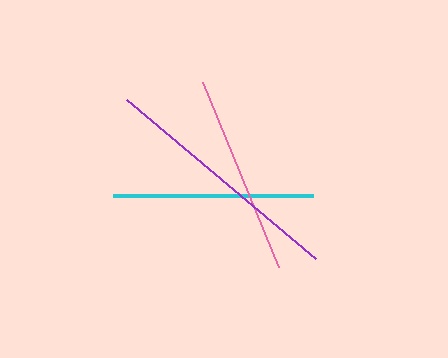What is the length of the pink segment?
The pink segment is approximately 200 pixels long.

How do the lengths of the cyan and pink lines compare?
The cyan and pink lines are approximately the same length.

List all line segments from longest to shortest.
From longest to shortest: purple, cyan, pink.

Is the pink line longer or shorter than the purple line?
The purple line is longer than the pink line.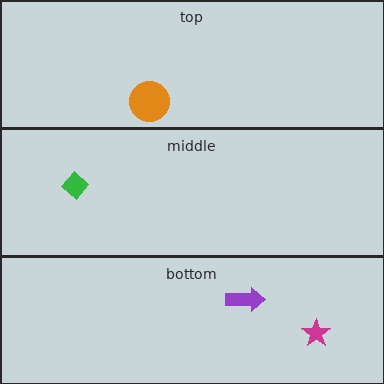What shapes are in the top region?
The orange circle.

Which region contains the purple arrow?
The bottom region.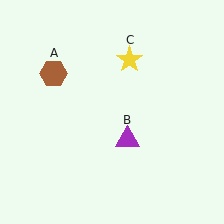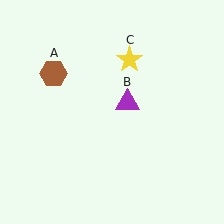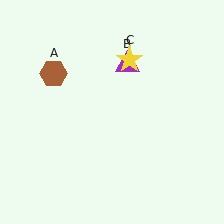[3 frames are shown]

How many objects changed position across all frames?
1 object changed position: purple triangle (object B).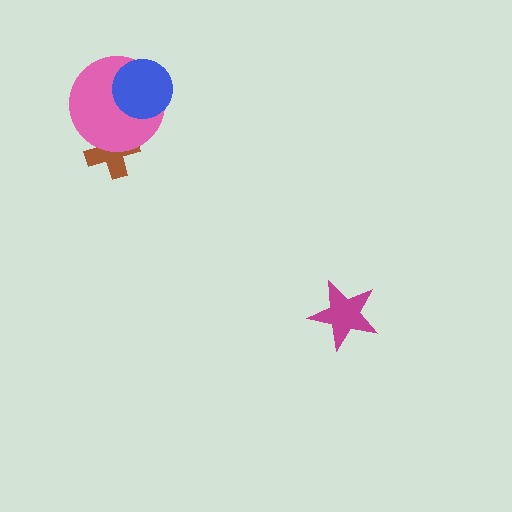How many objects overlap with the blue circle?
1 object overlaps with the blue circle.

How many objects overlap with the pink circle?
2 objects overlap with the pink circle.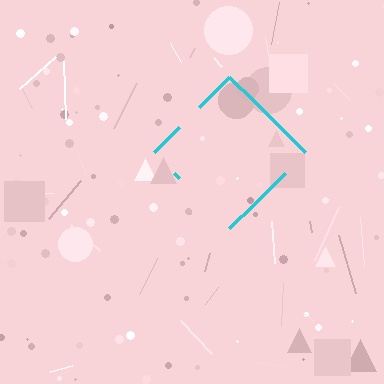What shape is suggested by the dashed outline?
The dashed outline suggests a diamond.